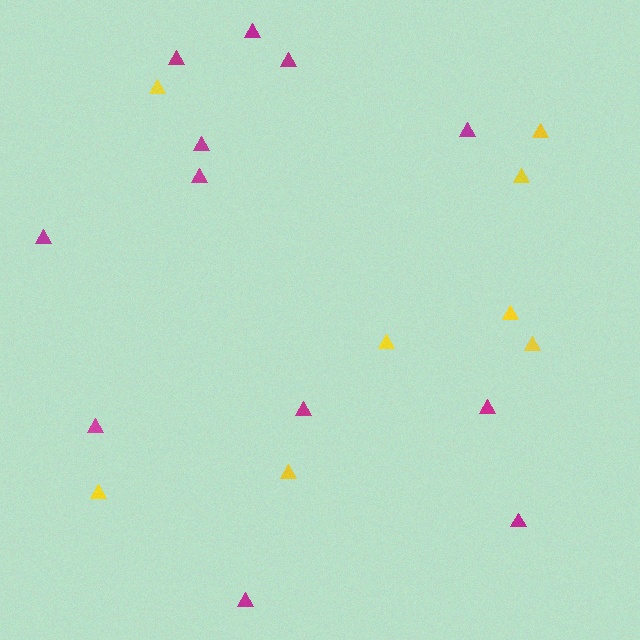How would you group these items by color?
There are 2 groups: one group of yellow triangles (8) and one group of magenta triangles (12).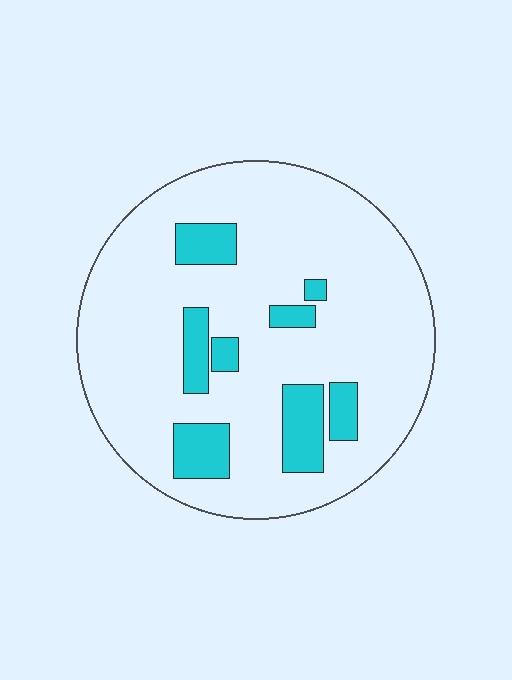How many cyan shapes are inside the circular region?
8.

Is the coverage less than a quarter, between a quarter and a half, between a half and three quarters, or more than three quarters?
Less than a quarter.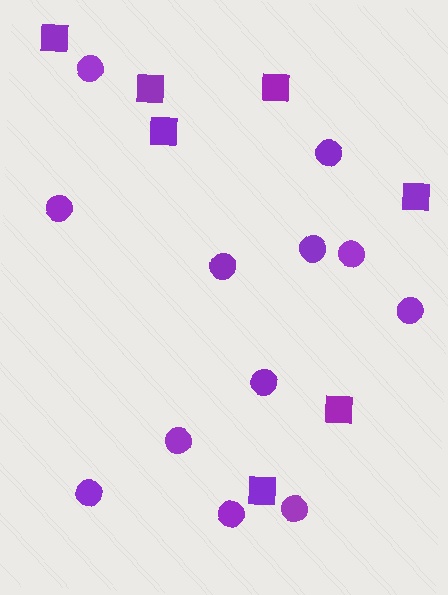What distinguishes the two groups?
There are 2 groups: one group of circles (12) and one group of squares (7).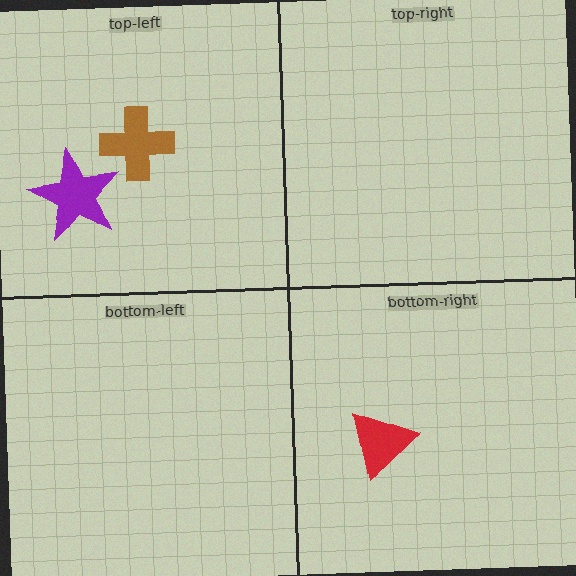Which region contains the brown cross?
The top-left region.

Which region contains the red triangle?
The bottom-right region.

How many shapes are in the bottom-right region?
1.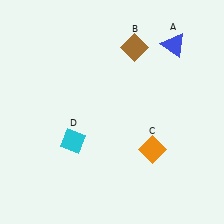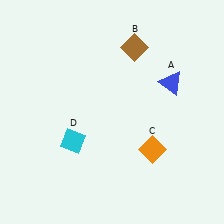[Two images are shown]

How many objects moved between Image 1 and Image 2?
1 object moved between the two images.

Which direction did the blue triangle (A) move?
The blue triangle (A) moved down.